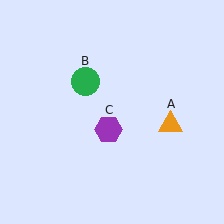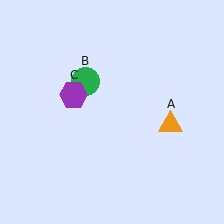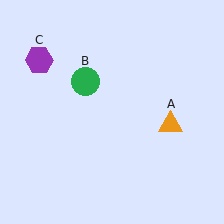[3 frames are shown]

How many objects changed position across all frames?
1 object changed position: purple hexagon (object C).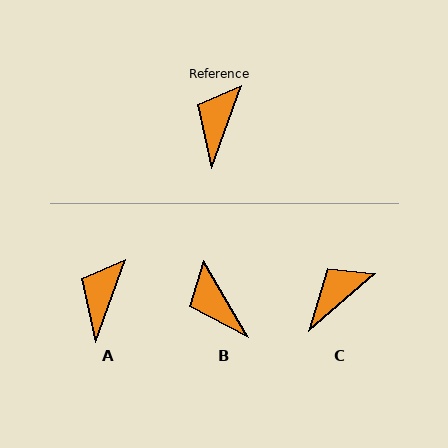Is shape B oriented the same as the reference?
No, it is off by about 51 degrees.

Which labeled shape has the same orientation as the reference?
A.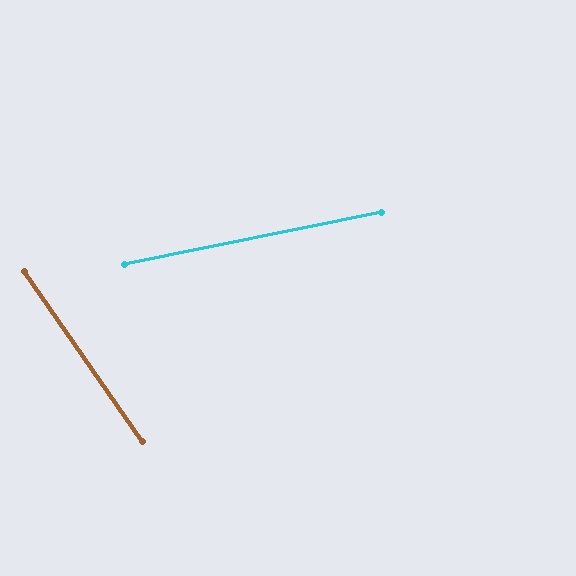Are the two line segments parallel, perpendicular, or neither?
Neither parallel nor perpendicular — they differ by about 67°.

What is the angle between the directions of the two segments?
Approximately 67 degrees.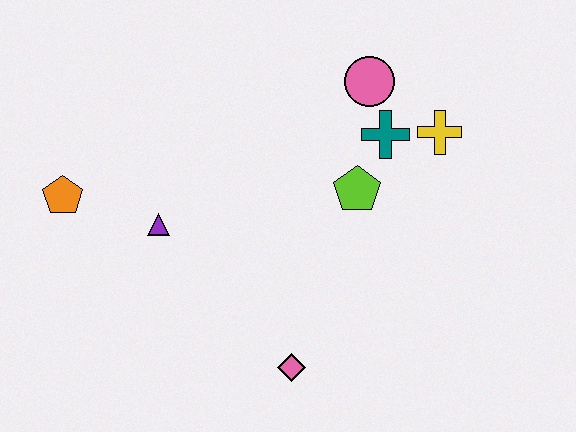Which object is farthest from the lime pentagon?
The orange pentagon is farthest from the lime pentagon.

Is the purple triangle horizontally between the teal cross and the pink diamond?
No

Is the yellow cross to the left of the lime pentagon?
No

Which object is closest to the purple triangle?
The orange pentagon is closest to the purple triangle.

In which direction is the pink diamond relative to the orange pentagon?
The pink diamond is to the right of the orange pentagon.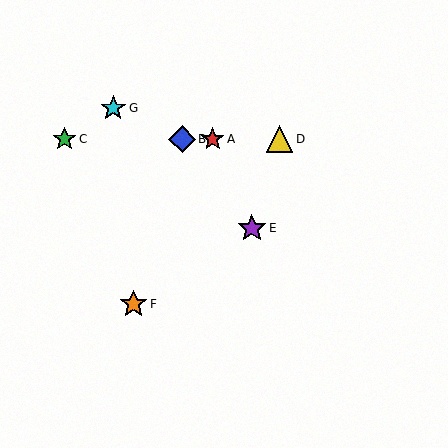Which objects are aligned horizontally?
Objects A, B, C, D are aligned horizontally.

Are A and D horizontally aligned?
Yes, both are at y≈139.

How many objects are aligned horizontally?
4 objects (A, B, C, D) are aligned horizontally.